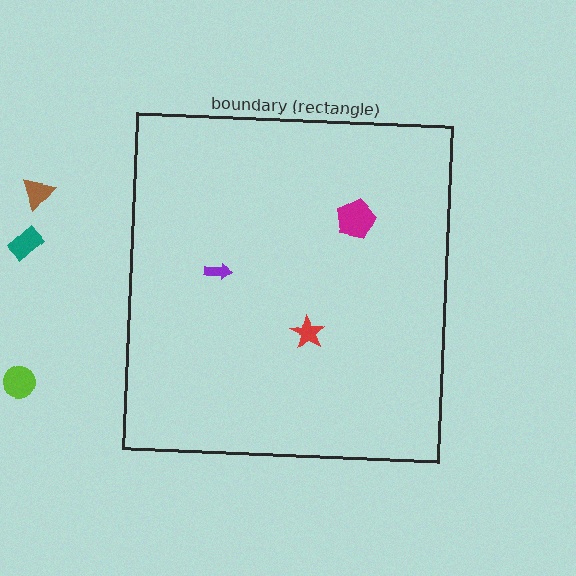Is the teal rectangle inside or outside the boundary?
Outside.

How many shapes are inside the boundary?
3 inside, 3 outside.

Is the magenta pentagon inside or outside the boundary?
Inside.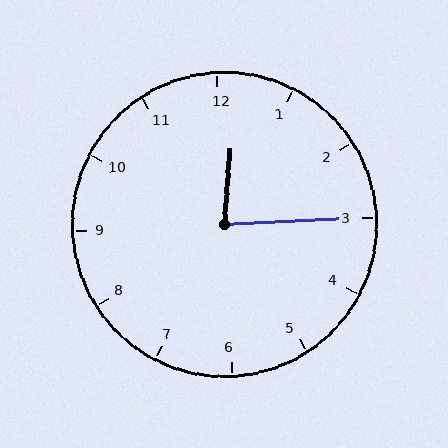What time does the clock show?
12:15.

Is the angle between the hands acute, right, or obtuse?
It is acute.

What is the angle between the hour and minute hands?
Approximately 82 degrees.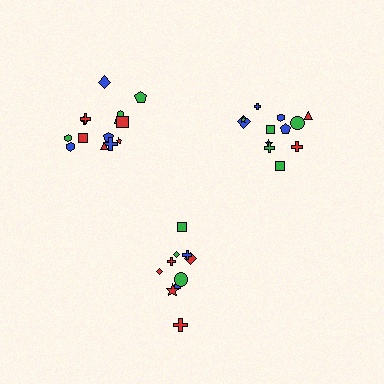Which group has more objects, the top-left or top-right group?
The top-left group.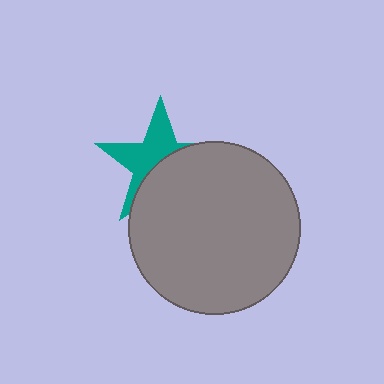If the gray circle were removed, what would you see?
You would see the complete teal star.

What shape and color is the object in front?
The object in front is a gray circle.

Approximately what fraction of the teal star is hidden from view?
Roughly 51% of the teal star is hidden behind the gray circle.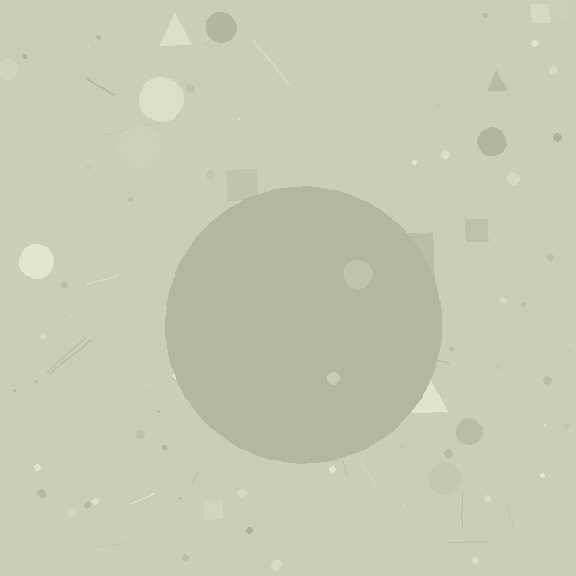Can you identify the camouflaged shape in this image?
The camouflaged shape is a circle.